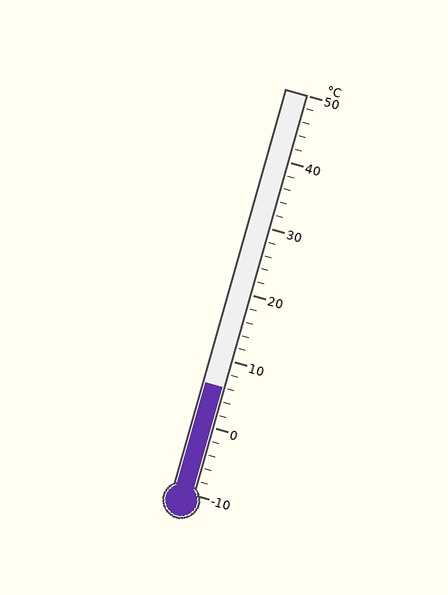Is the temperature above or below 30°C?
The temperature is below 30°C.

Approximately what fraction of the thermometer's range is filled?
The thermometer is filled to approximately 25% of its range.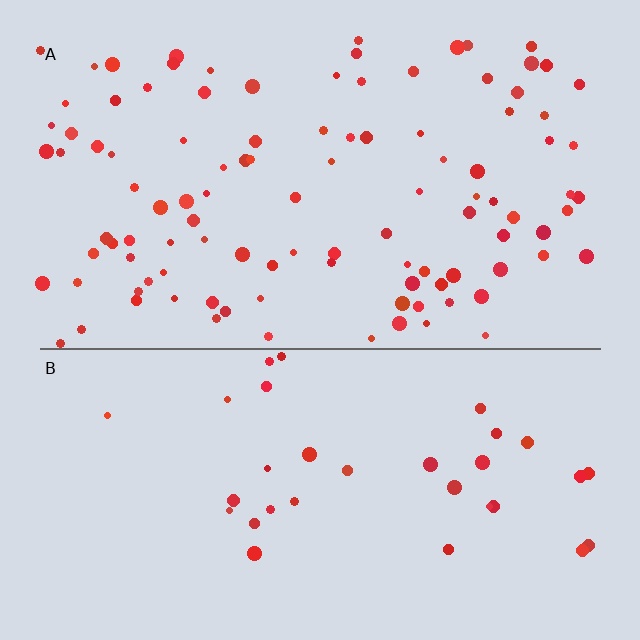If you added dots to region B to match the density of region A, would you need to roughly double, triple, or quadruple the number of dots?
Approximately triple.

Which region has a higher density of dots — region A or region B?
A (the top).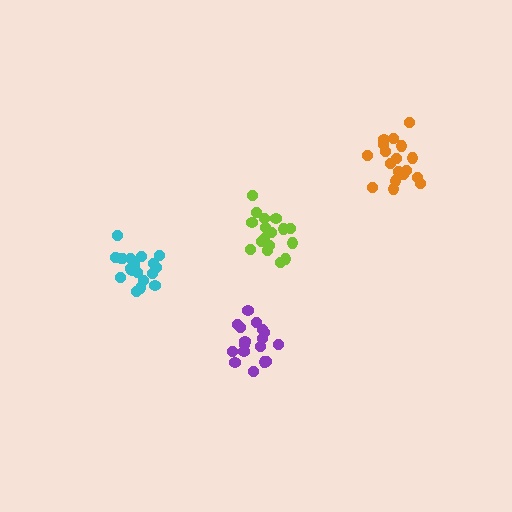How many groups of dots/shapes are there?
There are 4 groups.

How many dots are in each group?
Group 1: 17 dots, Group 2: 19 dots, Group 3: 17 dots, Group 4: 19 dots (72 total).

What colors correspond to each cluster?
The clusters are colored: lime, orange, purple, cyan.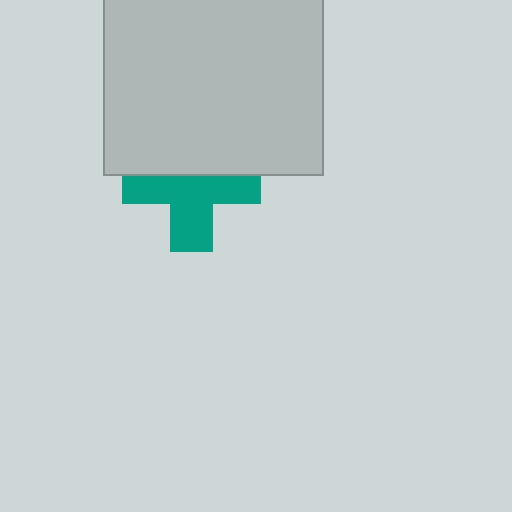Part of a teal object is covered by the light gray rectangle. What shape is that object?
It is a cross.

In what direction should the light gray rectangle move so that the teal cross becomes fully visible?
The light gray rectangle should move up. That is the shortest direction to clear the overlap and leave the teal cross fully visible.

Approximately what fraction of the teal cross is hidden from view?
Roughly 40% of the teal cross is hidden behind the light gray rectangle.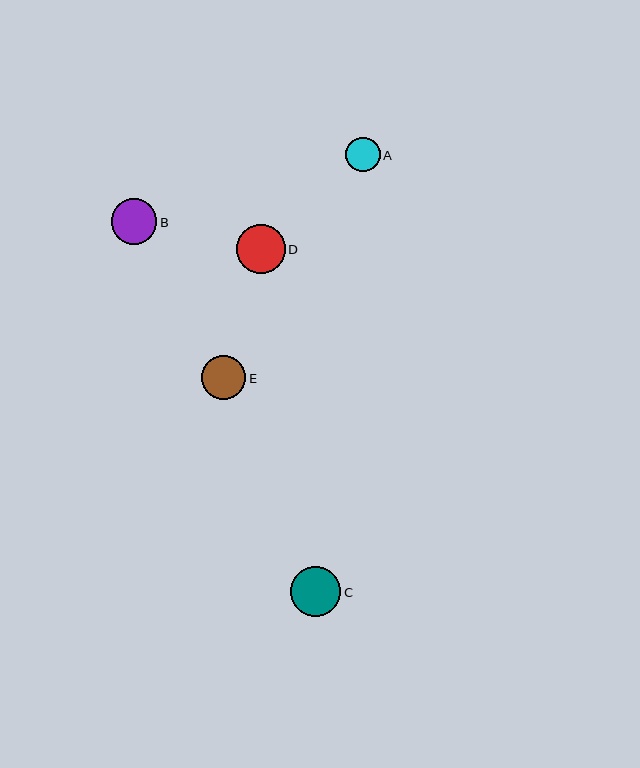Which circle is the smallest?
Circle A is the smallest with a size of approximately 35 pixels.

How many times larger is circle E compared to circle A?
Circle E is approximately 1.3 times the size of circle A.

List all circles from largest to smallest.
From largest to smallest: C, D, B, E, A.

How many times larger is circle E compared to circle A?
Circle E is approximately 1.3 times the size of circle A.